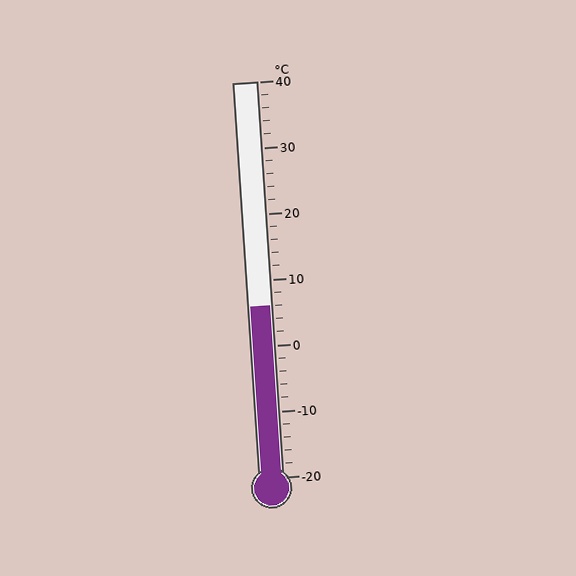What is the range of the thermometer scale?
The thermometer scale ranges from -20°C to 40°C.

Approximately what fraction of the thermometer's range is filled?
The thermometer is filled to approximately 45% of its range.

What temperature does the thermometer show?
The thermometer shows approximately 6°C.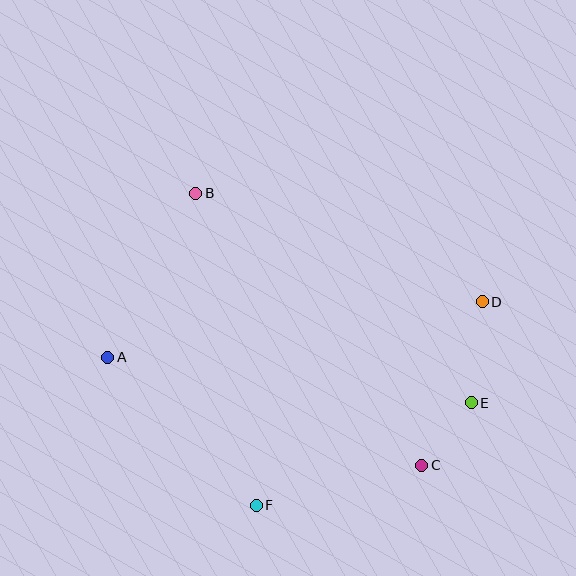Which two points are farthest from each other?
Points A and D are farthest from each other.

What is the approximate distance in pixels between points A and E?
The distance between A and E is approximately 366 pixels.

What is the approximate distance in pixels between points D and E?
The distance between D and E is approximately 101 pixels.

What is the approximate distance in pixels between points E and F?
The distance between E and F is approximately 238 pixels.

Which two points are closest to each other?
Points C and E are closest to each other.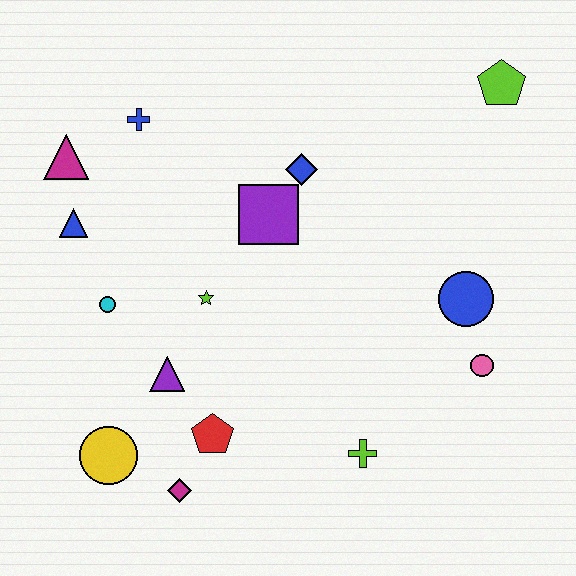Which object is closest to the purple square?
The blue diamond is closest to the purple square.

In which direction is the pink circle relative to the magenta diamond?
The pink circle is to the right of the magenta diamond.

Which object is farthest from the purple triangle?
The lime pentagon is farthest from the purple triangle.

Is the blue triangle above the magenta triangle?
No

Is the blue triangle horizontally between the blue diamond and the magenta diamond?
No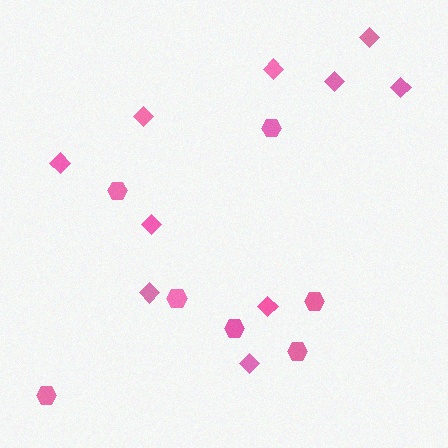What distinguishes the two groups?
There are 2 groups: one group of hexagons (7) and one group of diamonds (10).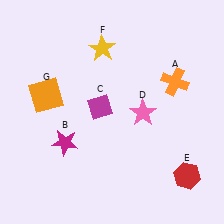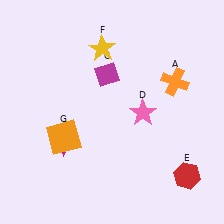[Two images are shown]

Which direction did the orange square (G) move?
The orange square (G) moved down.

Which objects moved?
The objects that moved are: the magenta diamond (C), the orange square (G).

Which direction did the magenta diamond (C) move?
The magenta diamond (C) moved up.